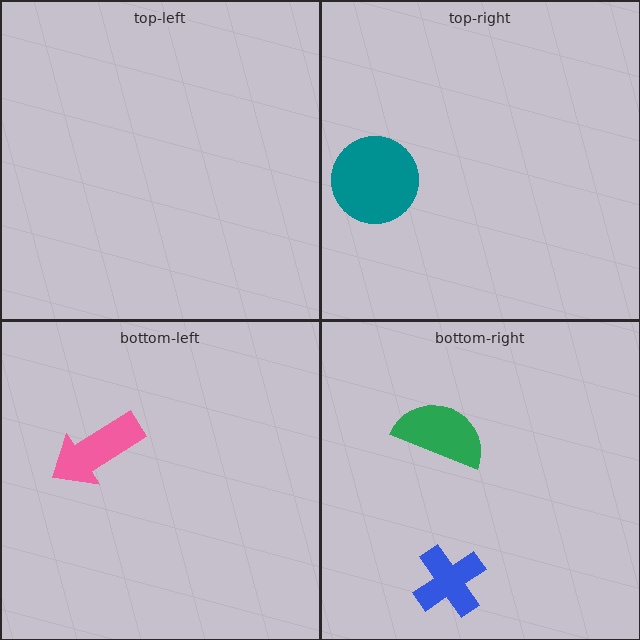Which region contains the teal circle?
The top-right region.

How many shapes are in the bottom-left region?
1.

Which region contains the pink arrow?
The bottom-left region.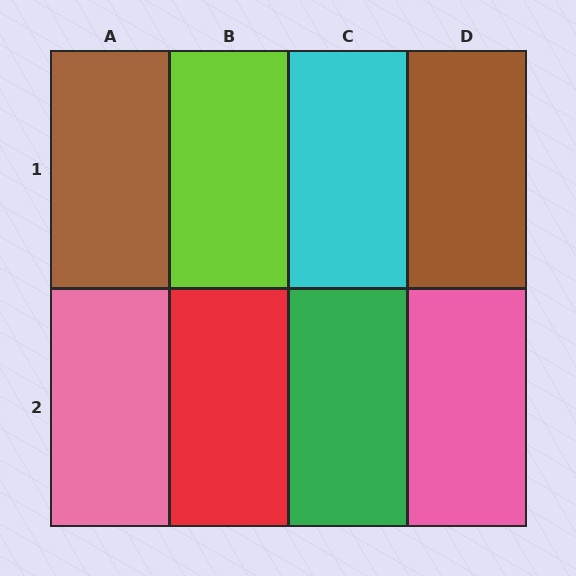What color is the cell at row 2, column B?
Red.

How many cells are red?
1 cell is red.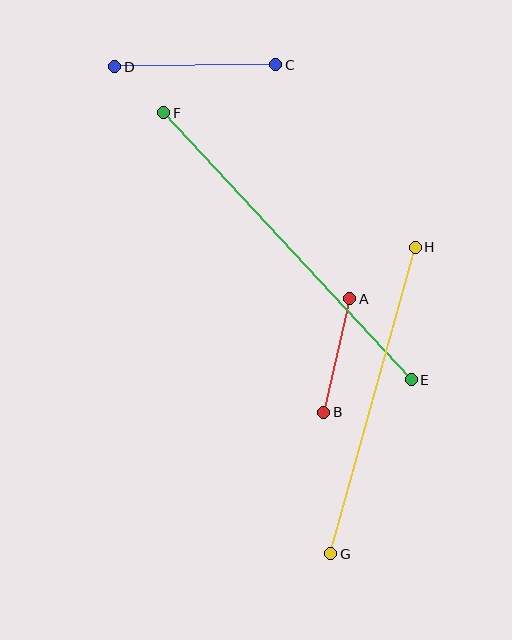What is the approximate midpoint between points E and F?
The midpoint is at approximately (288, 246) pixels.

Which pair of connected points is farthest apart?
Points E and F are farthest apart.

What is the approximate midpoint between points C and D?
The midpoint is at approximately (195, 66) pixels.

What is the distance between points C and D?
The distance is approximately 161 pixels.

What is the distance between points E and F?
The distance is approximately 364 pixels.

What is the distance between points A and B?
The distance is approximately 117 pixels.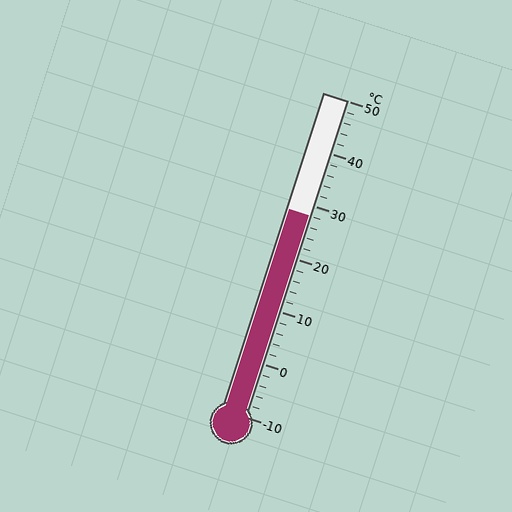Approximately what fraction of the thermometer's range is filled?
The thermometer is filled to approximately 65% of its range.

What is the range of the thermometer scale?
The thermometer scale ranges from -10°C to 50°C.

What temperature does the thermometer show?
The thermometer shows approximately 28°C.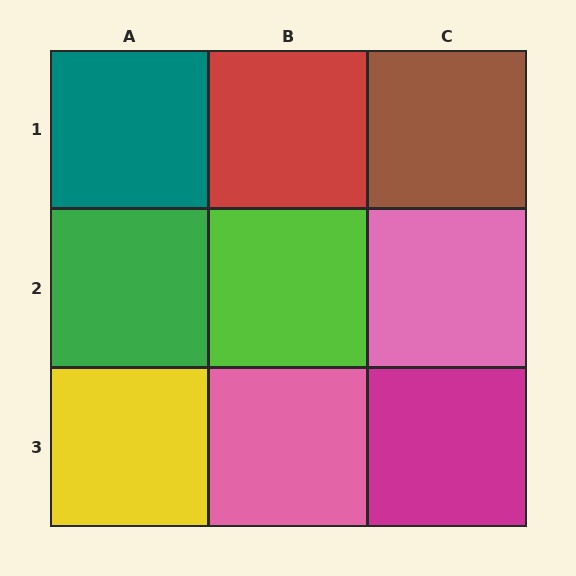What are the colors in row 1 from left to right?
Teal, red, brown.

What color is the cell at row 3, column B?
Pink.